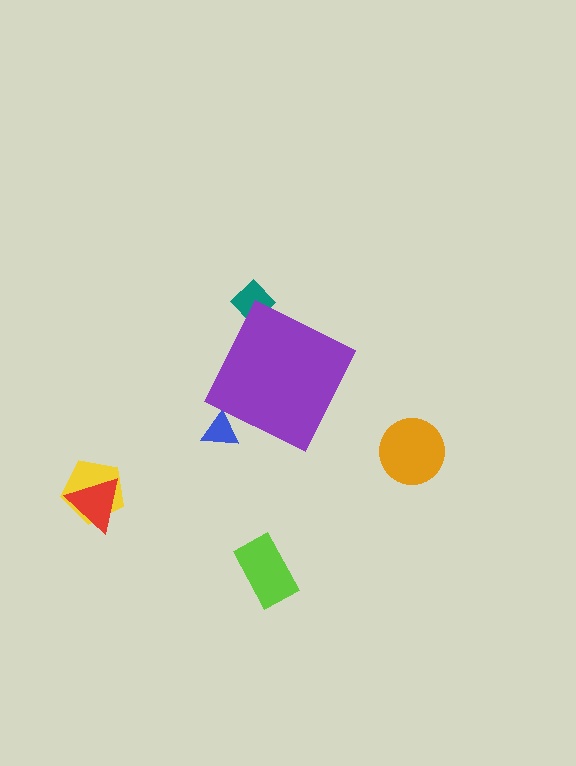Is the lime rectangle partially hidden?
No, the lime rectangle is fully visible.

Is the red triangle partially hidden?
No, the red triangle is fully visible.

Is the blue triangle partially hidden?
Yes, the blue triangle is partially hidden behind the purple diamond.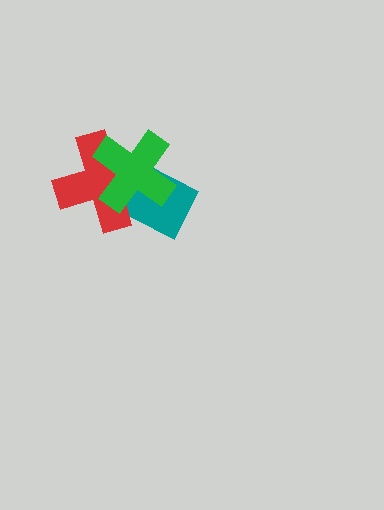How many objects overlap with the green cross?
2 objects overlap with the green cross.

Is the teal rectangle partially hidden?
Yes, it is partially covered by another shape.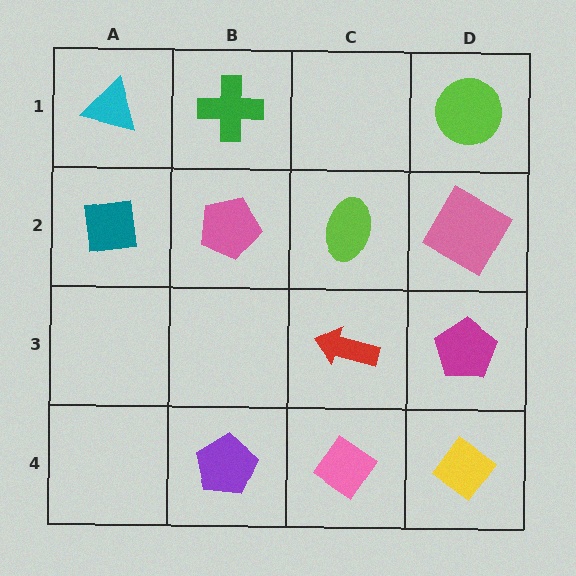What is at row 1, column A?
A cyan triangle.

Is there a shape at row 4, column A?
No, that cell is empty.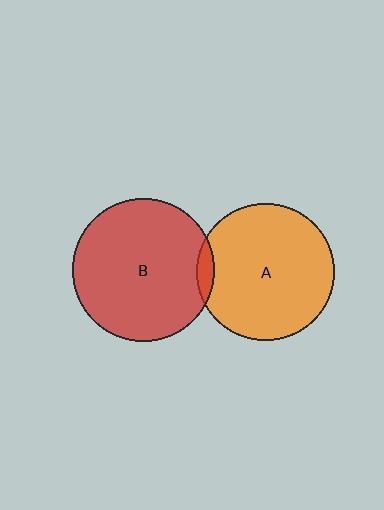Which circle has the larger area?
Circle B (red).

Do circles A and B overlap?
Yes.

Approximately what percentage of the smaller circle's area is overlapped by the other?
Approximately 5%.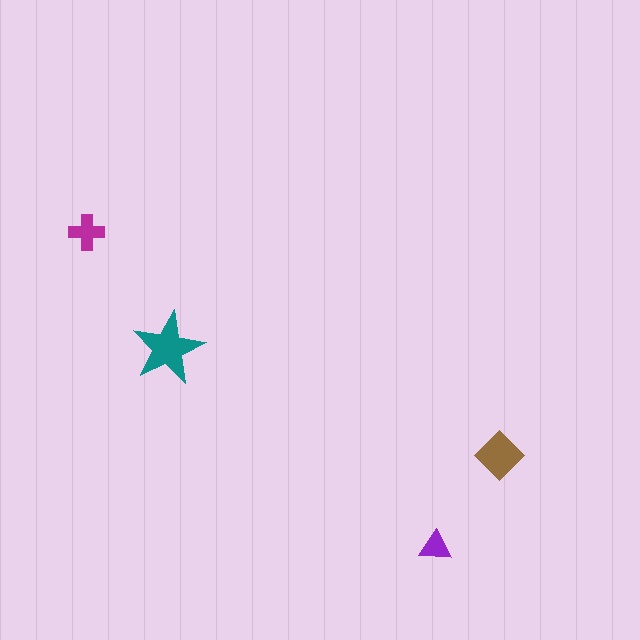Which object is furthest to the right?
The brown diamond is rightmost.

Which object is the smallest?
The purple triangle.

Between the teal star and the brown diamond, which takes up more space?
The teal star.